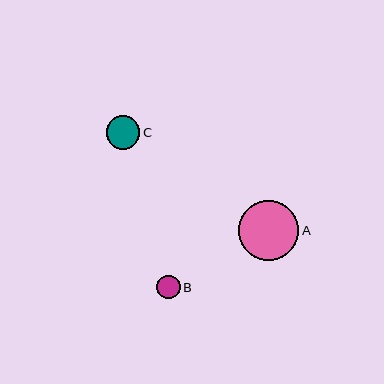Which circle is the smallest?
Circle B is the smallest with a size of approximately 24 pixels.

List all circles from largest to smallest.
From largest to smallest: A, C, B.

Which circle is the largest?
Circle A is the largest with a size of approximately 60 pixels.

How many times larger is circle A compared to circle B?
Circle A is approximately 2.5 times the size of circle B.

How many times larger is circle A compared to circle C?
Circle A is approximately 1.8 times the size of circle C.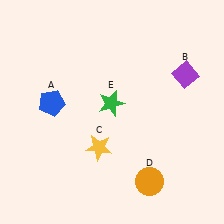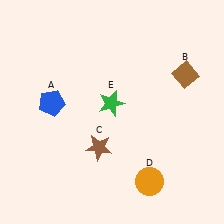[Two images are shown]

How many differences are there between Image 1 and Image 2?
There are 2 differences between the two images.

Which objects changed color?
B changed from purple to brown. C changed from yellow to brown.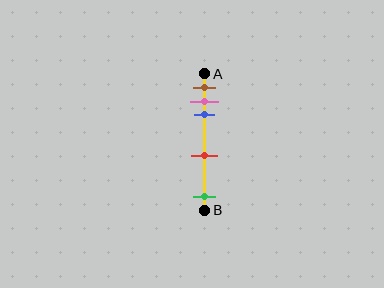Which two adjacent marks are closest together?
The pink and blue marks are the closest adjacent pair.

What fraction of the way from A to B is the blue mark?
The blue mark is approximately 30% (0.3) of the way from A to B.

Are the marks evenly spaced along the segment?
No, the marks are not evenly spaced.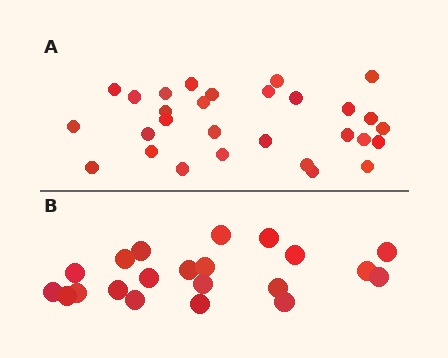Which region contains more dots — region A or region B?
Region A (the top region) has more dots.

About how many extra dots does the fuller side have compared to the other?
Region A has roughly 8 or so more dots than region B.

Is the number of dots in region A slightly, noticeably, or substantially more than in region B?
Region A has noticeably more, but not dramatically so. The ratio is roughly 1.4 to 1.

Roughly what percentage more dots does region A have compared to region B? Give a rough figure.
About 40% more.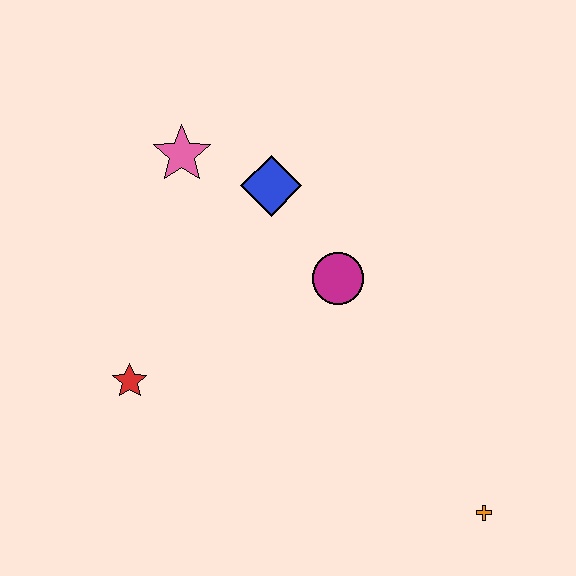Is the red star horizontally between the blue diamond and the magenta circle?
No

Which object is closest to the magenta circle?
The blue diamond is closest to the magenta circle.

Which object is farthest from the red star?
The orange cross is farthest from the red star.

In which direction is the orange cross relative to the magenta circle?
The orange cross is below the magenta circle.